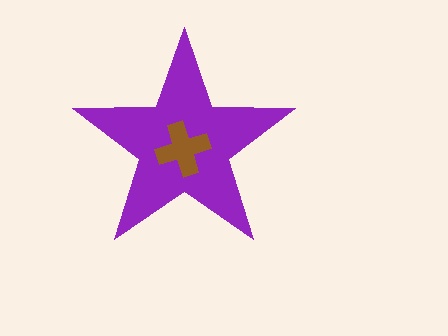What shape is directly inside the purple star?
The brown cross.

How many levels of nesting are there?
2.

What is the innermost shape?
The brown cross.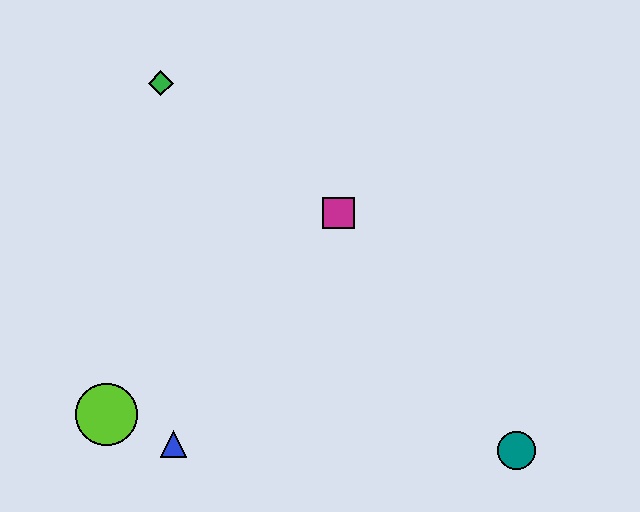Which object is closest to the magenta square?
The green diamond is closest to the magenta square.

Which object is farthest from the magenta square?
The lime circle is farthest from the magenta square.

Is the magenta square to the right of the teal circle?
No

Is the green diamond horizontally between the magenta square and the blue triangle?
No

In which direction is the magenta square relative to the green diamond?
The magenta square is to the right of the green diamond.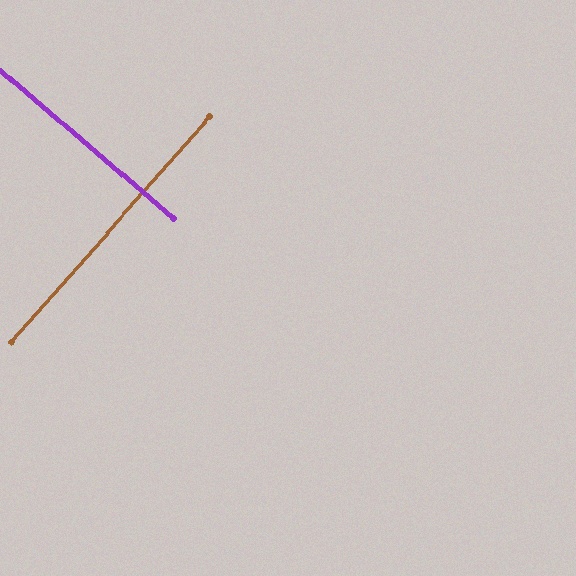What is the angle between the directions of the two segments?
Approximately 89 degrees.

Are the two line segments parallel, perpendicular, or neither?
Perpendicular — they meet at approximately 89°.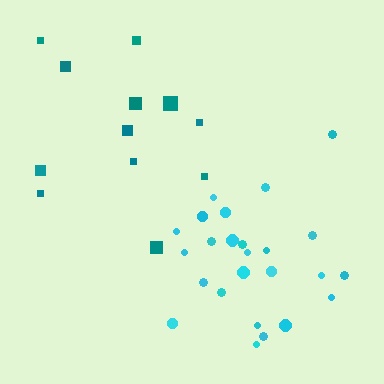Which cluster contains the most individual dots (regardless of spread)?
Cyan (25).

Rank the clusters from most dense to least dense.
cyan, teal.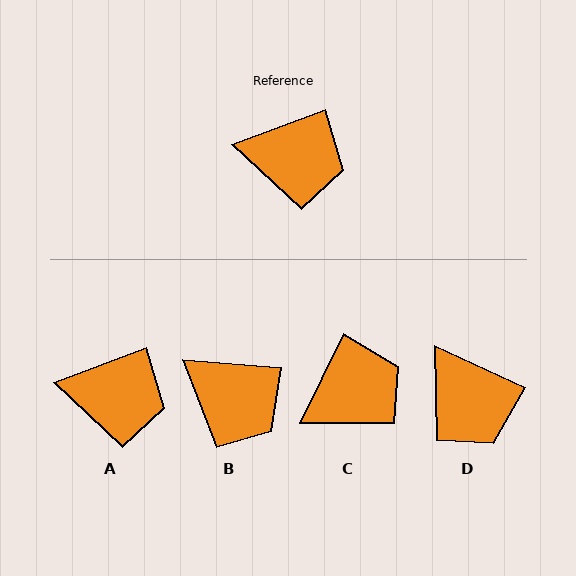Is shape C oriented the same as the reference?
No, it is off by about 43 degrees.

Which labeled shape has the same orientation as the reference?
A.